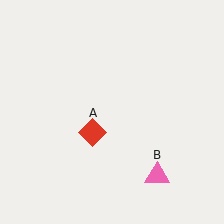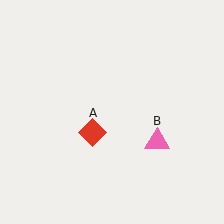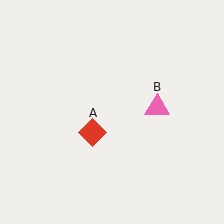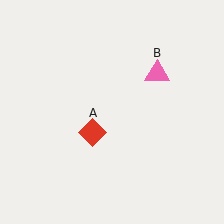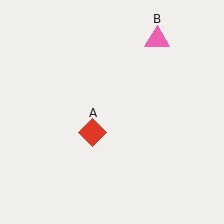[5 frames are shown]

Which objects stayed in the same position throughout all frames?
Red diamond (object A) remained stationary.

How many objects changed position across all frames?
1 object changed position: pink triangle (object B).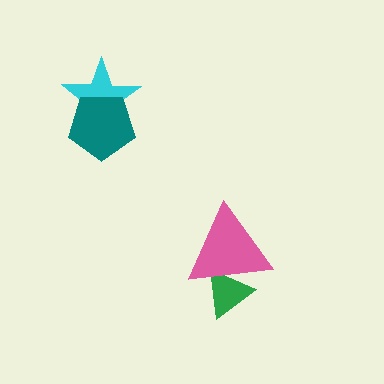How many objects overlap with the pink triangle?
1 object overlaps with the pink triangle.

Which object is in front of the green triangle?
The pink triangle is in front of the green triangle.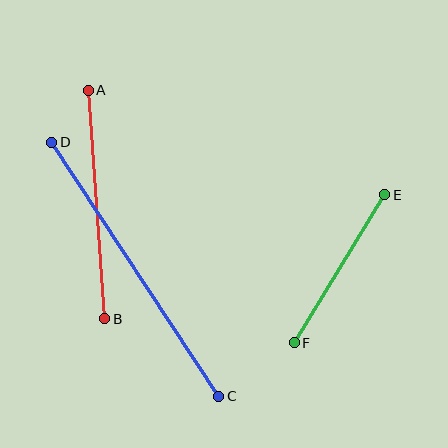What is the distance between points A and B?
The distance is approximately 229 pixels.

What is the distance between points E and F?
The distance is approximately 174 pixels.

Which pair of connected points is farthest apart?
Points C and D are farthest apart.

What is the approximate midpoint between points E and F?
The midpoint is at approximately (340, 269) pixels.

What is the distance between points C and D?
The distance is approximately 304 pixels.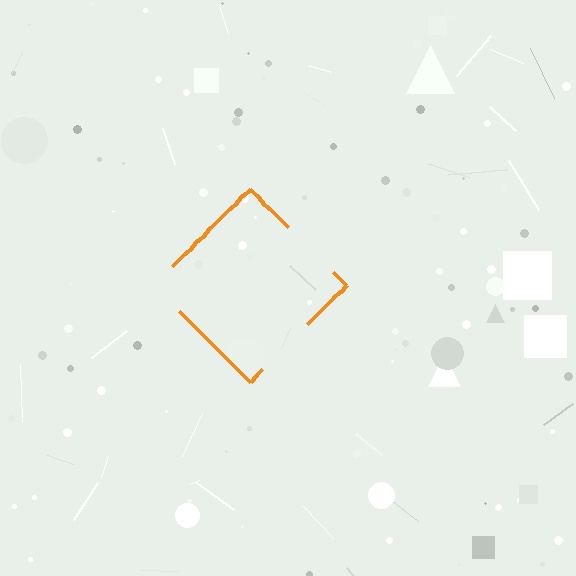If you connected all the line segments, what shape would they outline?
They would outline a diamond.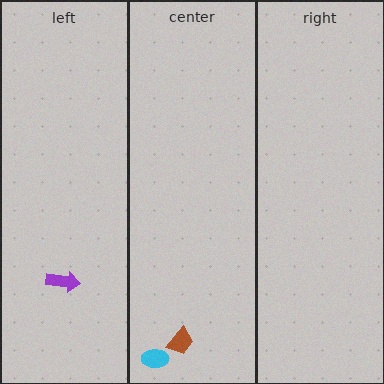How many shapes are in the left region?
1.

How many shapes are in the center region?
2.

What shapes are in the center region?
The cyan ellipse, the brown trapezoid.